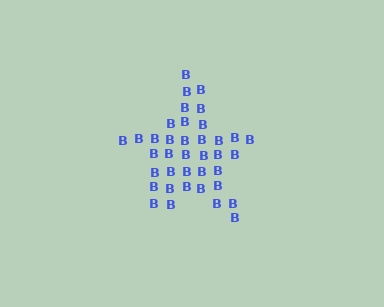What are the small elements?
The small elements are letter B's.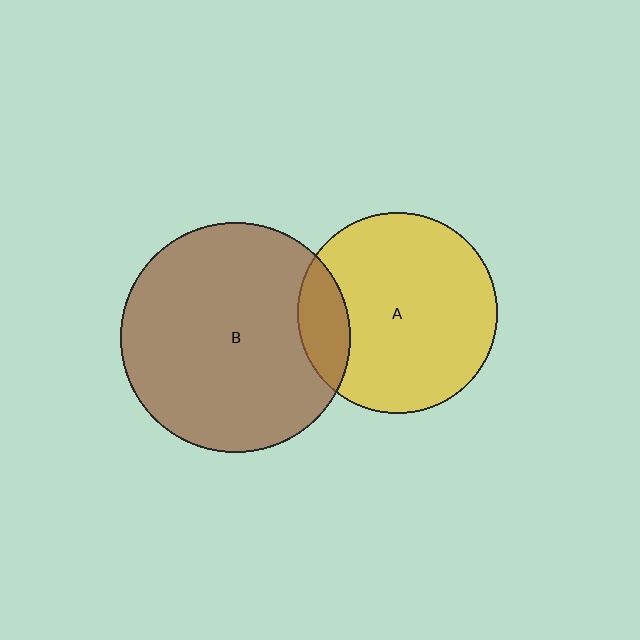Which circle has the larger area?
Circle B (brown).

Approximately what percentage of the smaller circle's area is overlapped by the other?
Approximately 15%.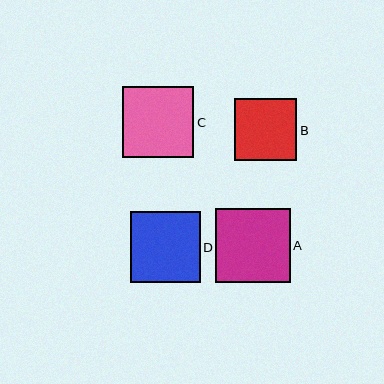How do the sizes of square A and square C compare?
Square A and square C are approximately the same size.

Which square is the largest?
Square A is the largest with a size of approximately 74 pixels.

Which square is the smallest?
Square B is the smallest with a size of approximately 62 pixels.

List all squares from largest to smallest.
From largest to smallest: A, C, D, B.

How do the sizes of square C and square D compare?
Square C and square D are approximately the same size.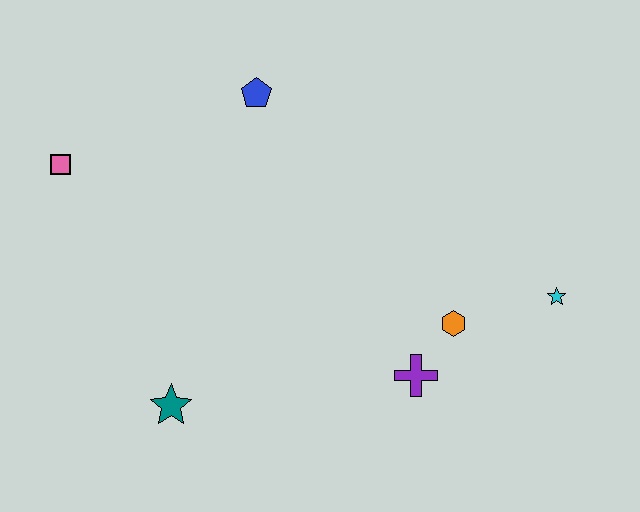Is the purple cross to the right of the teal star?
Yes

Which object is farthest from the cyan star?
The pink square is farthest from the cyan star.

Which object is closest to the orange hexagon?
The purple cross is closest to the orange hexagon.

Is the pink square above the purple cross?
Yes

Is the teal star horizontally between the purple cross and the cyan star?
No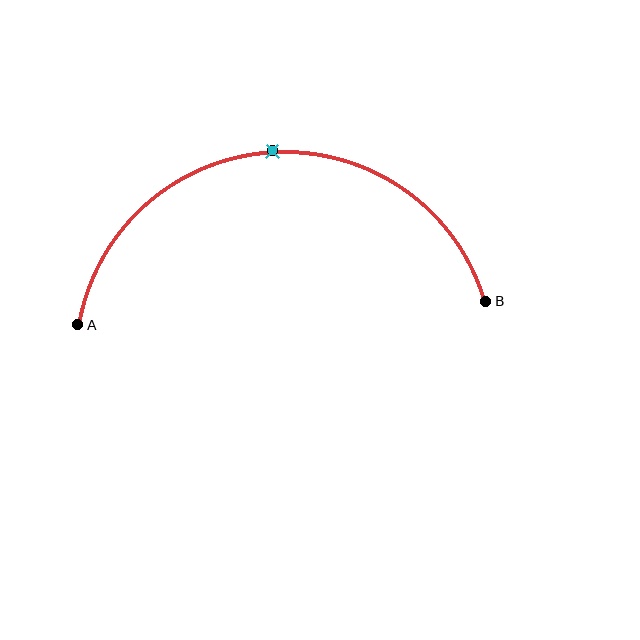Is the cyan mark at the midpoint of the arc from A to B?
Yes. The cyan mark lies on the arc at equal arc-length from both A and B — it is the arc midpoint.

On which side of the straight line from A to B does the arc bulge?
The arc bulges above the straight line connecting A and B.